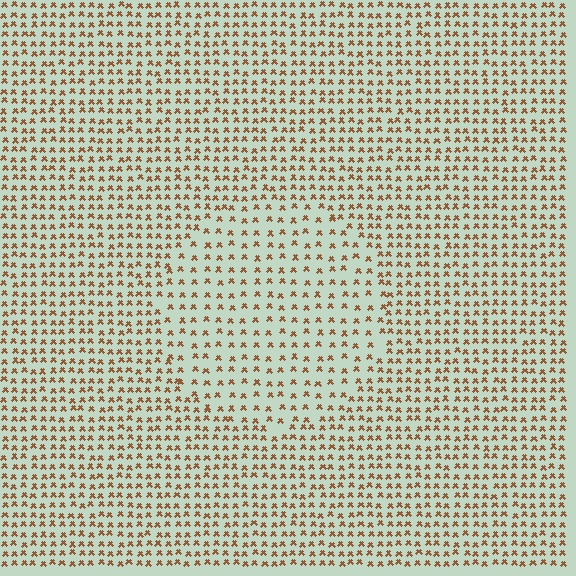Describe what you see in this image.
The image contains small brown elements arranged at two different densities. A circle-shaped region is visible where the elements are less densely packed than the surrounding area.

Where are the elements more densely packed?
The elements are more densely packed outside the circle boundary.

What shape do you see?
I see a circle.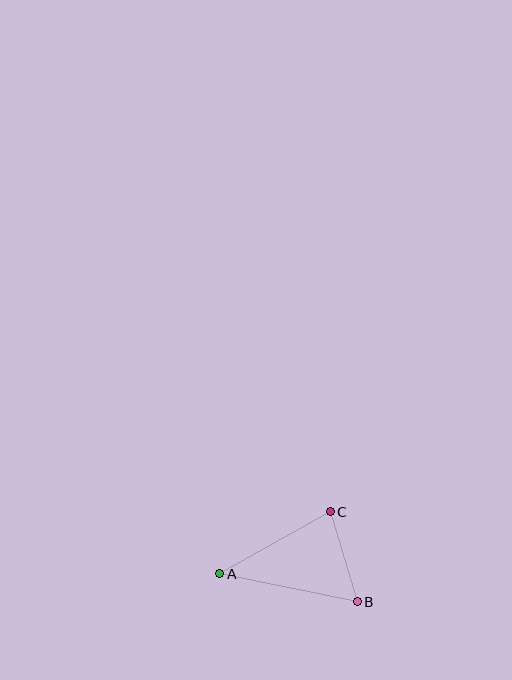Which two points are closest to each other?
Points B and C are closest to each other.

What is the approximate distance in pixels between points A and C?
The distance between A and C is approximately 127 pixels.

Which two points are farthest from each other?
Points A and B are farthest from each other.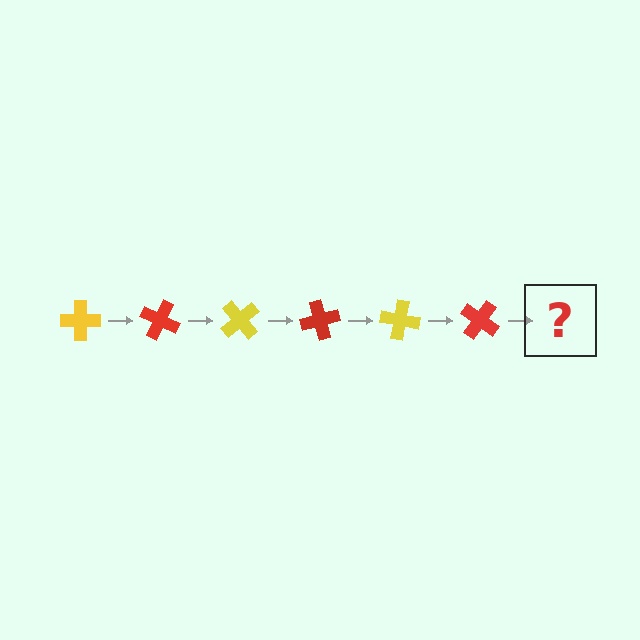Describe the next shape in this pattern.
It should be a yellow cross, rotated 150 degrees from the start.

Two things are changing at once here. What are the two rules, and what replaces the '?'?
The two rules are that it rotates 25 degrees each step and the color cycles through yellow and red. The '?' should be a yellow cross, rotated 150 degrees from the start.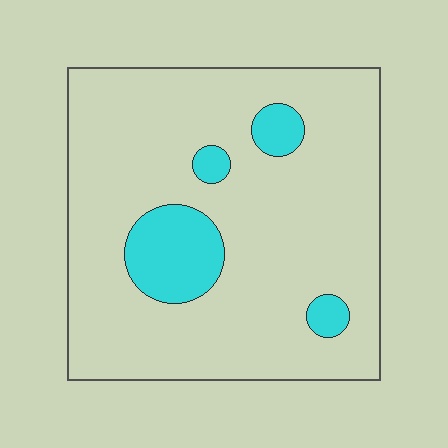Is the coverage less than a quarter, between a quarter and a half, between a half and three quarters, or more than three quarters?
Less than a quarter.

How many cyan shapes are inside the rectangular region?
4.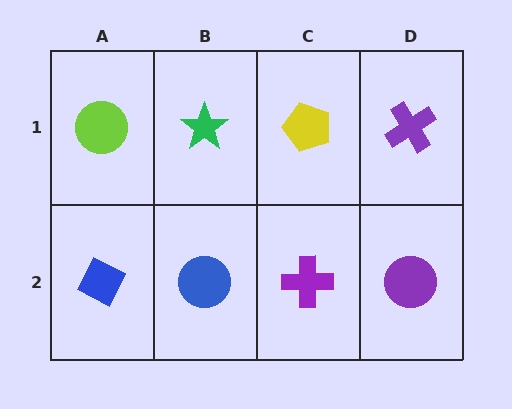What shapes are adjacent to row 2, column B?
A green star (row 1, column B), a blue diamond (row 2, column A), a purple cross (row 2, column C).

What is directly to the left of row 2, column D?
A purple cross.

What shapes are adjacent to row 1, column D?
A purple circle (row 2, column D), a yellow pentagon (row 1, column C).